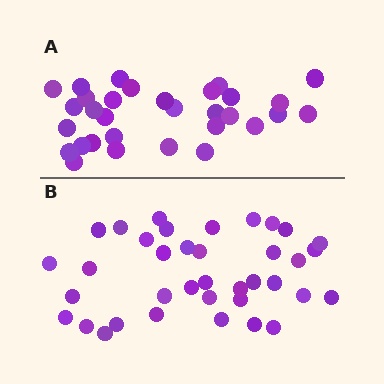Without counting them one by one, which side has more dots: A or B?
Region B (the bottom region) has more dots.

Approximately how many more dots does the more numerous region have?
Region B has about 6 more dots than region A.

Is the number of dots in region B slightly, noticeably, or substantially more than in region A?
Region B has only slightly more — the two regions are fairly close. The ratio is roughly 1.2 to 1.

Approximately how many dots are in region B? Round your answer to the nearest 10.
About 40 dots. (The exact count is 37, which rounds to 40.)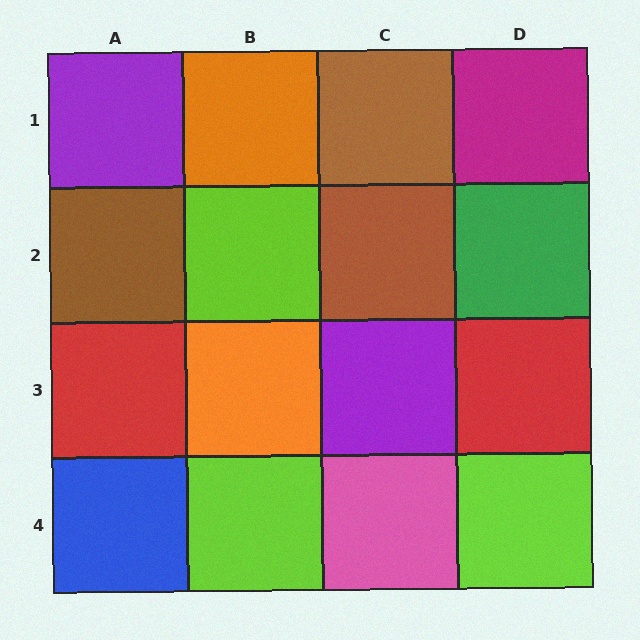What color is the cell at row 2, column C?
Brown.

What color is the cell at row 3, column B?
Orange.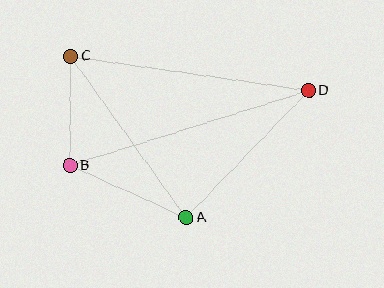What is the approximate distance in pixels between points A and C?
The distance between A and C is approximately 198 pixels.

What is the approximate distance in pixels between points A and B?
The distance between A and B is approximately 127 pixels.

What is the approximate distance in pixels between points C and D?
The distance between C and D is approximately 240 pixels.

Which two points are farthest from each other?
Points B and D are farthest from each other.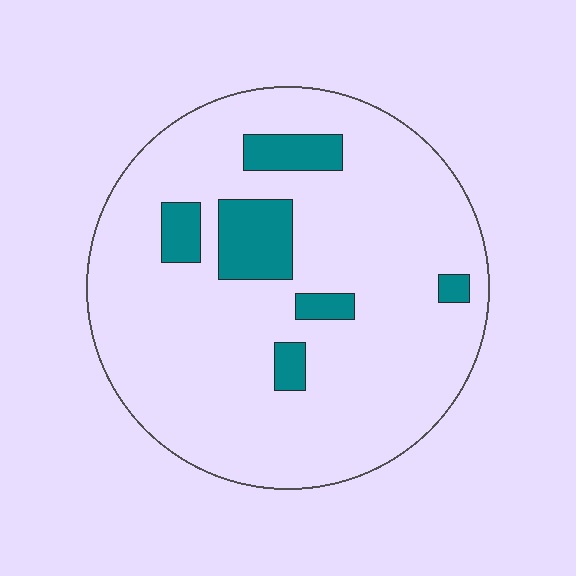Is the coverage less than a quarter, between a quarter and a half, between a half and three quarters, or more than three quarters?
Less than a quarter.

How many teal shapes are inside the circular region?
6.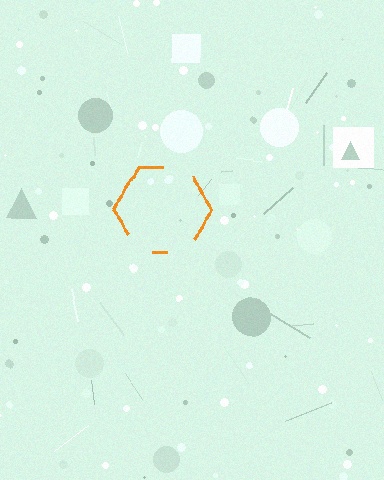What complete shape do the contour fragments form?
The contour fragments form a hexagon.